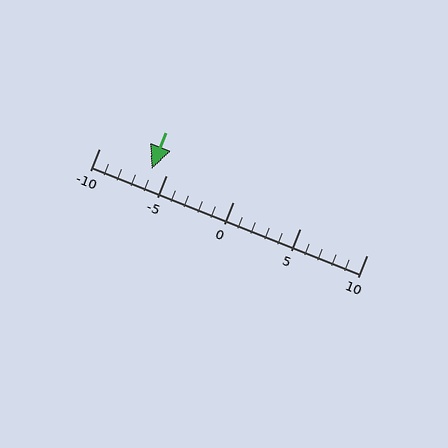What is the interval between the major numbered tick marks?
The major tick marks are spaced 5 units apart.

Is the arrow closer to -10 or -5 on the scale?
The arrow is closer to -5.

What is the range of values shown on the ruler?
The ruler shows values from -10 to 10.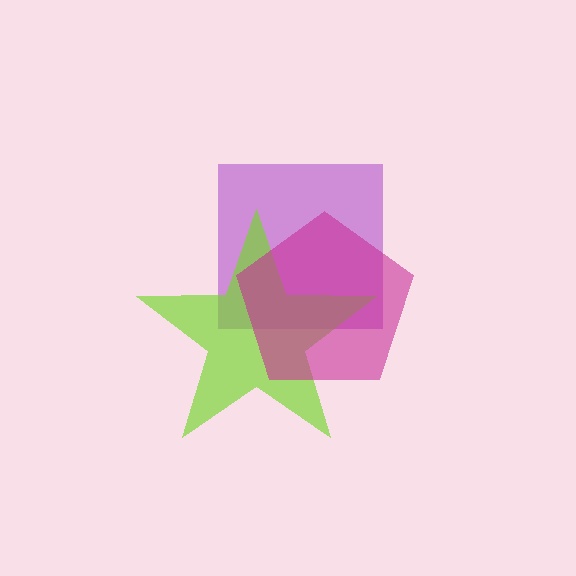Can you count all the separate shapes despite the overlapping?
Yes, there are 3 separate shapes.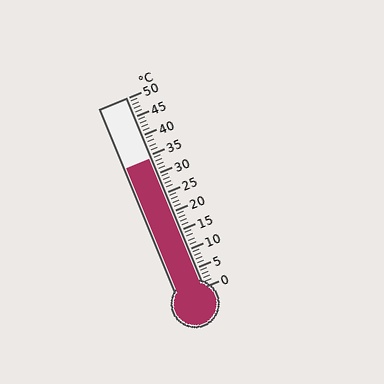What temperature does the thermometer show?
The thermometer shows approximately 34°C.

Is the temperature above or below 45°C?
The temperature is below 45°C.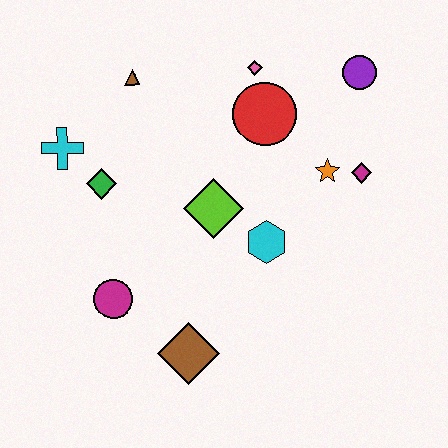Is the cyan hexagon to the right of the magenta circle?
Yes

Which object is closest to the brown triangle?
The cyan cross is closest to the brown triangle.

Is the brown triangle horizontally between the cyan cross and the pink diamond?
Yes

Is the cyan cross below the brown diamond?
No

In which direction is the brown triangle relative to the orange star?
The brown triangle is to the left of the orange star.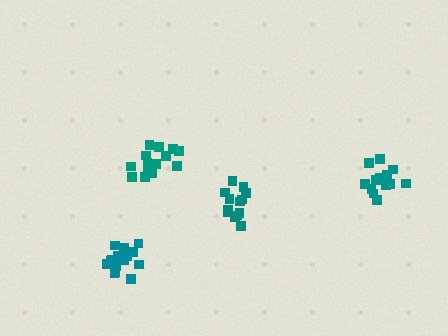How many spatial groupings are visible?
There are 4 spatial groupings.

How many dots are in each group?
Group 1: 16 dots, Group 2: 14 dots, Group 3: 14 dots, Group 4: 16 dots (60 total).